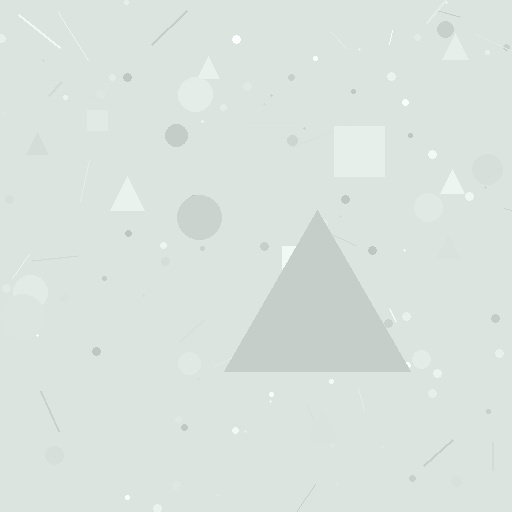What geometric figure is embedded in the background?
A triangle is embedded in the background.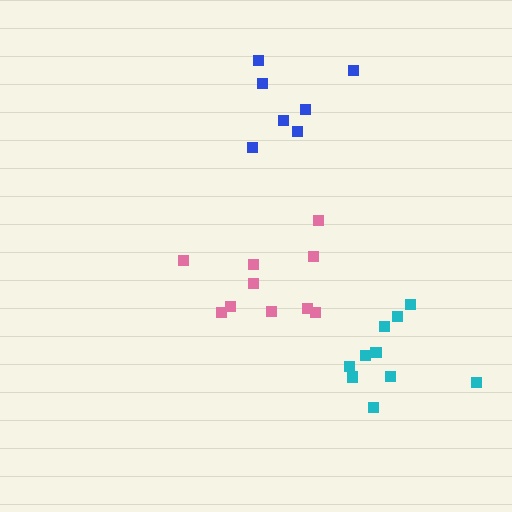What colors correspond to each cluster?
The clusters are colored: pink, cyan, blue.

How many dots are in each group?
Group 1: 10 dots, Group 2: 10 dots, Group 3: 7 dots (27 total).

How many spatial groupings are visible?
There are 3 spatial groupings.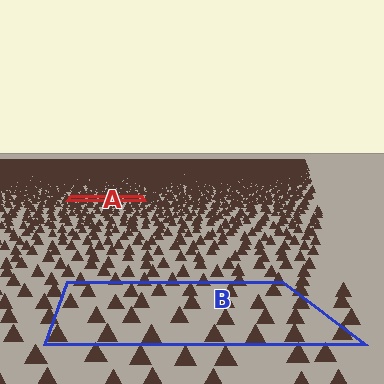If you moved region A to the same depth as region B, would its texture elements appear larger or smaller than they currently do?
They would appear larger. At a closer depth, the same texture elements are projected at a bigger on-screen size.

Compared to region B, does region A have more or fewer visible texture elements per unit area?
Region A has more texture elements per unit area — they are packed more densely because it is farther away.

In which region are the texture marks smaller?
The texture marks are smaller in region A, because it is farther away.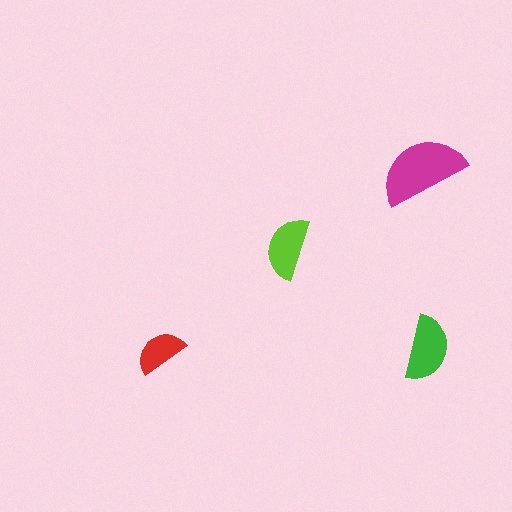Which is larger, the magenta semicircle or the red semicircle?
The magenta one.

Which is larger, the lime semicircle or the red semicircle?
The lime one.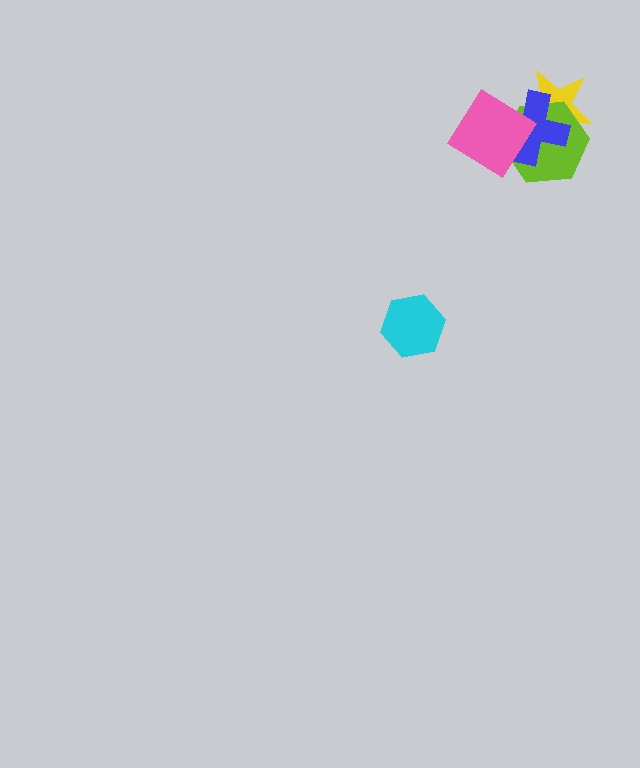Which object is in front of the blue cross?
The pink diamond is in front of the blue cross.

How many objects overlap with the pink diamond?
3 objects overlap with the pink diamond.